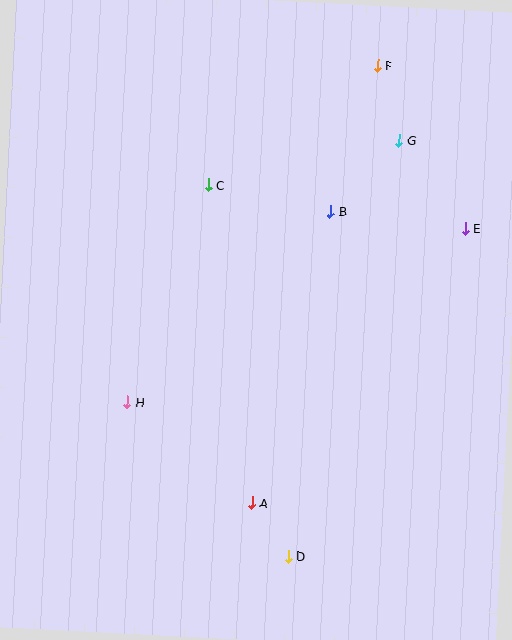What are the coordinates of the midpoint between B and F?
The midpoint between B and F is at (354, 139).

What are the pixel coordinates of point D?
Point D is at (288, 556).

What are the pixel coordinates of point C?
Point C is at (208, 185).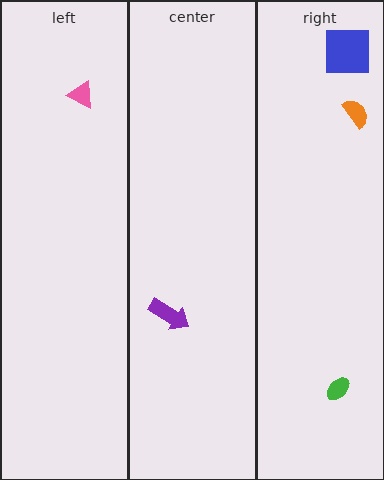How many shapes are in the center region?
1.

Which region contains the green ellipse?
The right region.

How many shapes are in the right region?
3.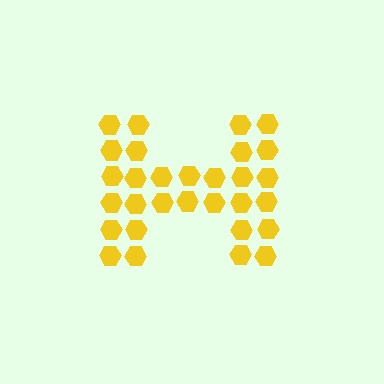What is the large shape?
The large shape is the letter H.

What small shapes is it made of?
It is made of small hexagons.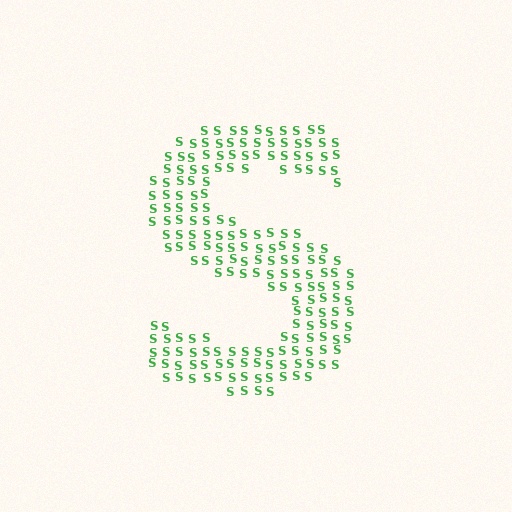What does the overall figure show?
The overall figure shows the letter S.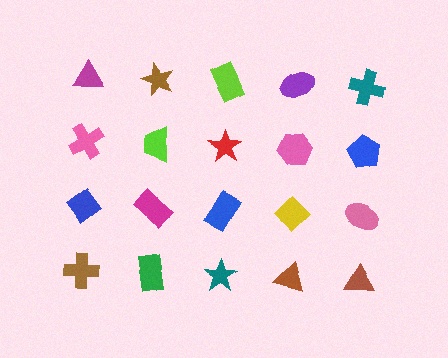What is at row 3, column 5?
A pink ellipse.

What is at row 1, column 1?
A magenta triangle.